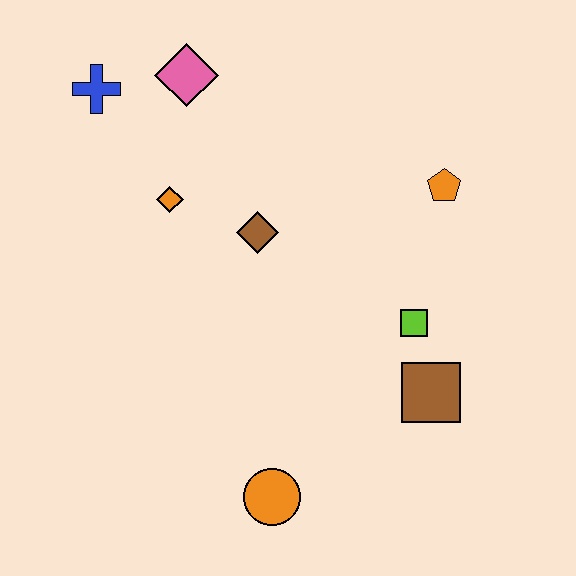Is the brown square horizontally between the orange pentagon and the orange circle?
Yes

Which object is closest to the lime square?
The brown square is closest to the lime square.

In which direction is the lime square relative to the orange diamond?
The lime square is to the right of the orange diamond.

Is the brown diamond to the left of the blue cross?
No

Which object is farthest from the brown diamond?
The orange circle is farthest from the brown diamond.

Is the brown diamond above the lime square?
Yes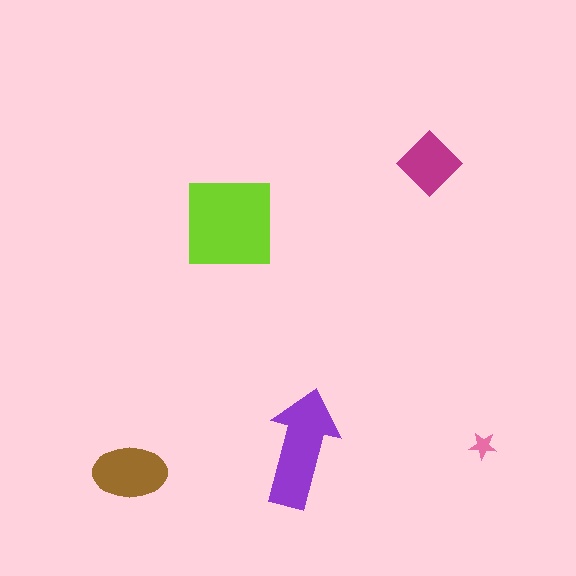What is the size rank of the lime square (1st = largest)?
1st.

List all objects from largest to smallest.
The lime square, the purple arrow, the brown ellipse, the magenta diamond, the pink star.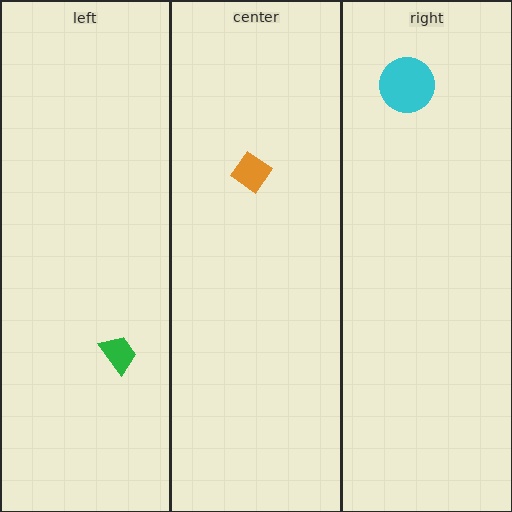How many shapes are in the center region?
1.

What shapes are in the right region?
The cyan circle.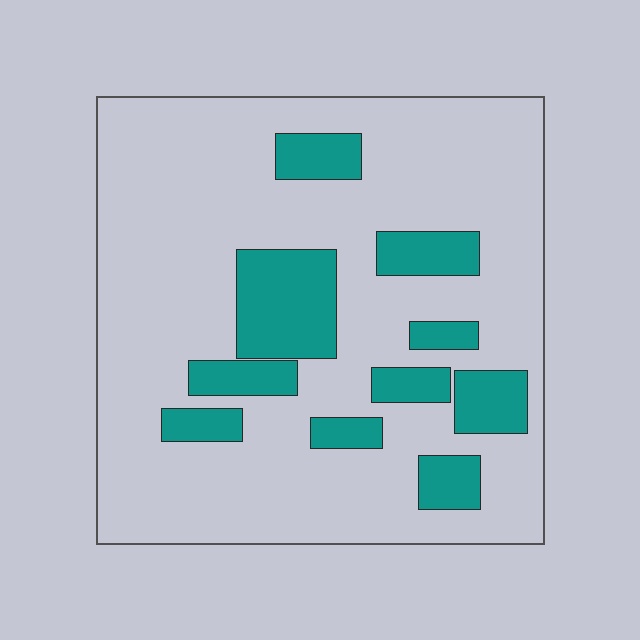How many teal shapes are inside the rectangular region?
10.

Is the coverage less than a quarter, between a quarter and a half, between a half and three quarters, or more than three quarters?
Less than a quarter.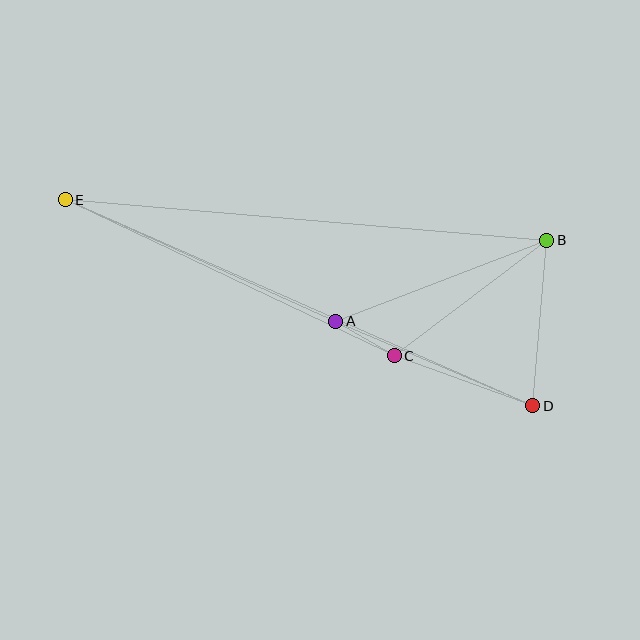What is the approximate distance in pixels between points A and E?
The distance between A and E is approximately 296 pixels.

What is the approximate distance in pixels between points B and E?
The distance between B and E is approximately 483 pixels.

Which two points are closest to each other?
Points A and C are closest to each other.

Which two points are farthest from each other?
Points D and E are farthest from each other.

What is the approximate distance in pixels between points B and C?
The distance between B and C is approximately 191 pixels.